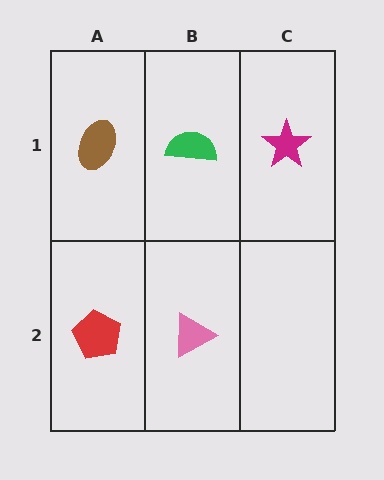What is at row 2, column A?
A red pentagon.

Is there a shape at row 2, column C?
No, that cell is empty.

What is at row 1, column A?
A brown ellipse.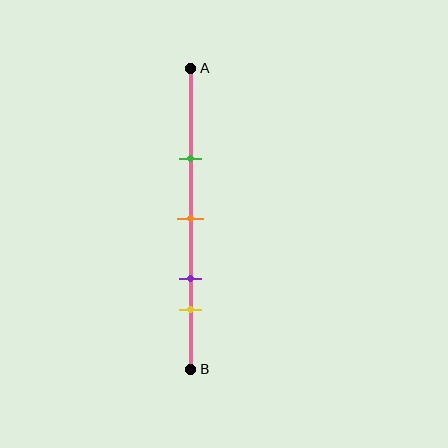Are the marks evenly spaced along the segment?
No, the marks are not evenly spaced.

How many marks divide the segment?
There are 4 marks dividing the segment.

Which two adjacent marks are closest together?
The purple and yellow marks are the closest adjacent pair.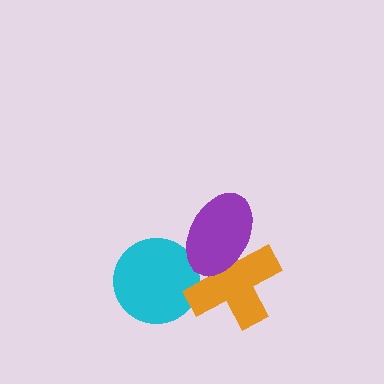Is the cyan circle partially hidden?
Yes, it is partially covered by another shape.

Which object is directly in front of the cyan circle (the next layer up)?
The orange cross is directly in front of the cyan circle.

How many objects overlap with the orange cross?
2 objects overlap with the orange cross.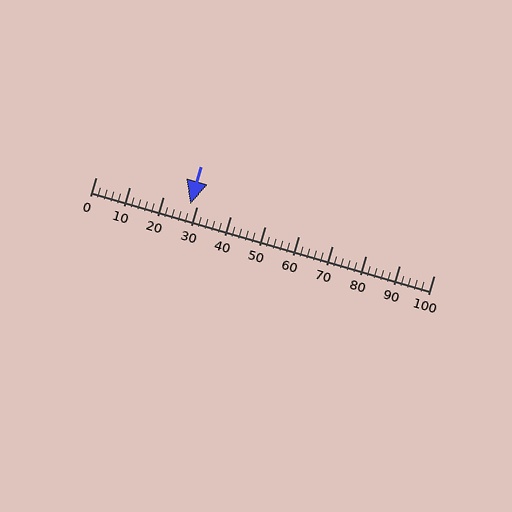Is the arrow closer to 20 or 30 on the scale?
The arrow is closer to 30.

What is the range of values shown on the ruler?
The ruler shows values from 0 to 100.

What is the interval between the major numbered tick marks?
The major tick marks are spaced 10 units apart.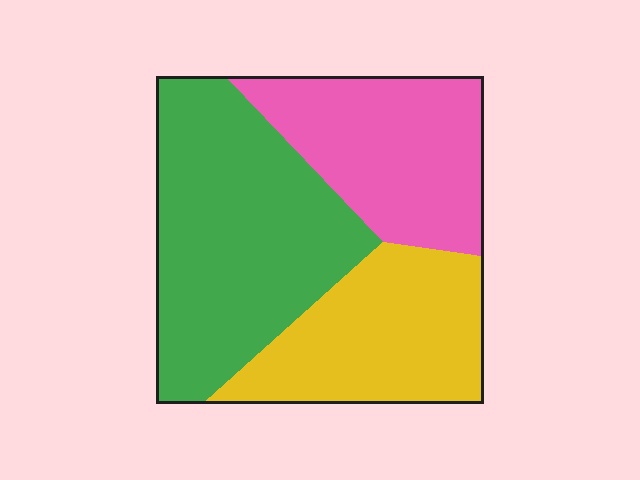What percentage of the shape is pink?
Pink covers about 30% of the shape.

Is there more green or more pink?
Green.